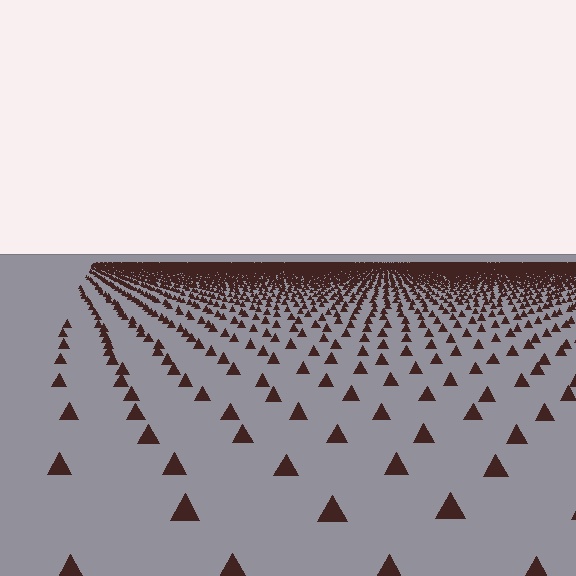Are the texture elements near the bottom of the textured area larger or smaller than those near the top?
Larger. Near the bottom, elements are closer to the viewer and appear at a bigger on-screen size.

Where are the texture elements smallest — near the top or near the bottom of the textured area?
Near the top.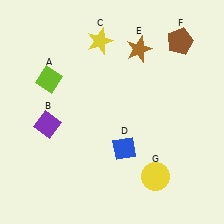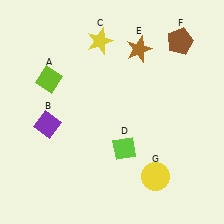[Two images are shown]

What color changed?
The diamond (D) changed from blue in Image 1 to lime in Image 2.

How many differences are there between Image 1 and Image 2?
There is 1 difference between the two images.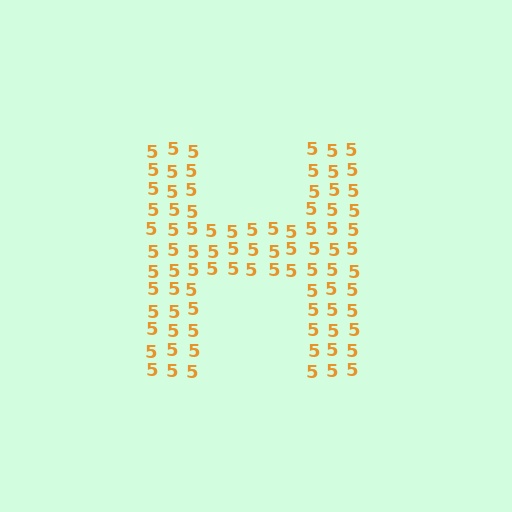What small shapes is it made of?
It is made of small digit 5's.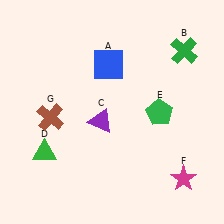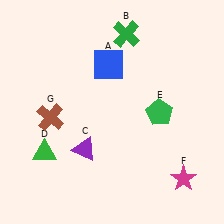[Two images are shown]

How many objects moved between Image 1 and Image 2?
2 objects moved between the two images.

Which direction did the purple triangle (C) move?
The purple triangle (C) moved down.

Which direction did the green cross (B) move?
The green cross (B) moved left.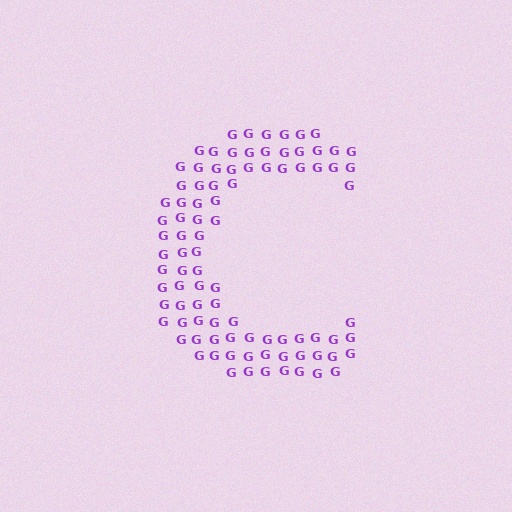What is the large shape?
The large shape is the letter C.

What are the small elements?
The small elements are letter G's.